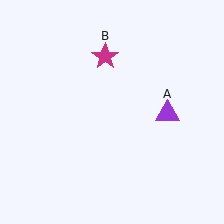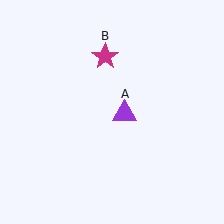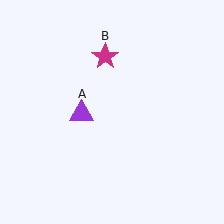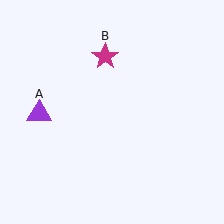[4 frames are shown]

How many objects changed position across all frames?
1 object changed position: purple triangle (object A).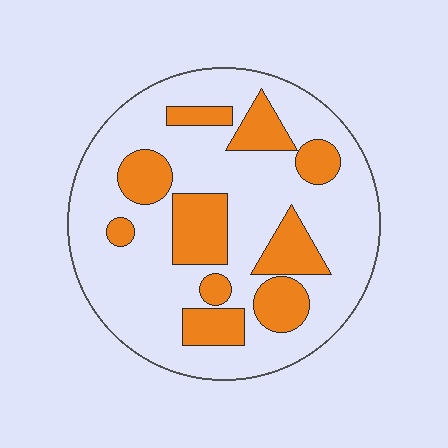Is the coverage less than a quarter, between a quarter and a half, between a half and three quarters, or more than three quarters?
Between a quarter and a half.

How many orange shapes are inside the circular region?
10.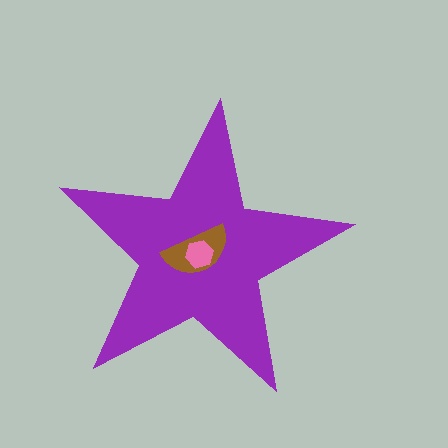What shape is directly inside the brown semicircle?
The pink hexagon.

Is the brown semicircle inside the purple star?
Yes.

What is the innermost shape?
The pink hexagon.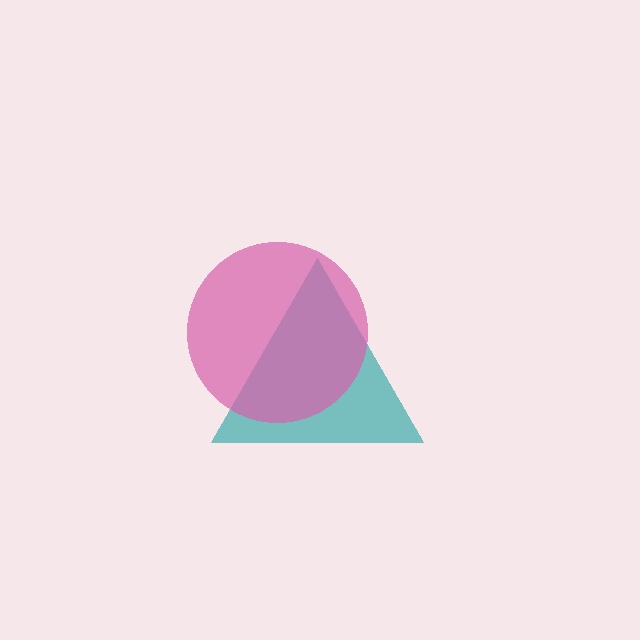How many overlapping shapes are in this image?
There are 2 overlapping shapes in the image.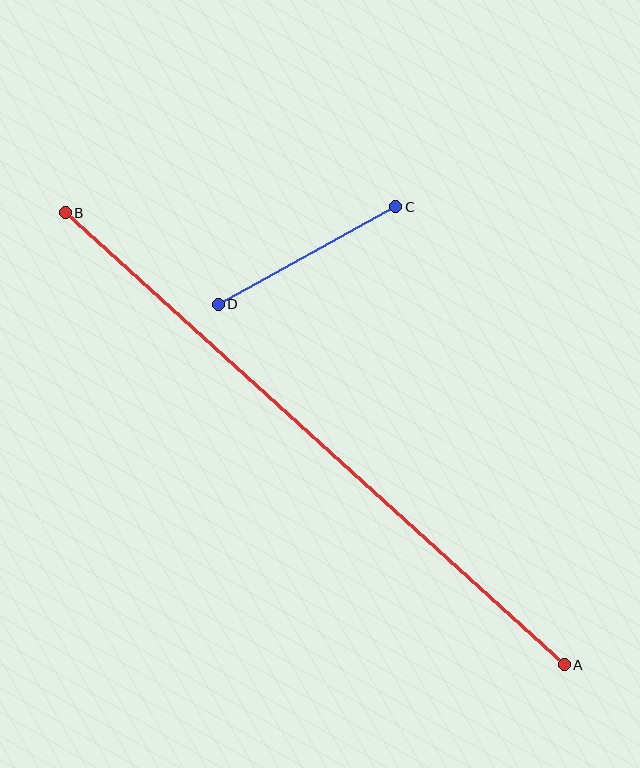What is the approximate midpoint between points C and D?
The midpoint is at approximately (307, 256) pixels.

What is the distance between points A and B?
The distance is approximately 674 pixels.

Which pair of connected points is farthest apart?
Points A and B are farthest apart.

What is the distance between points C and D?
The distance is approximately 203 pixels.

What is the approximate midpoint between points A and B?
The midpoint is at approximately (315, 439) pixels.